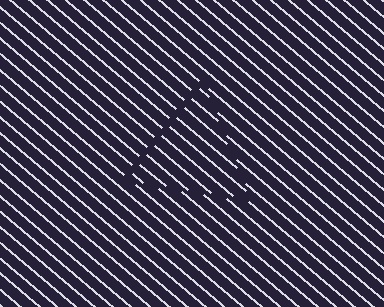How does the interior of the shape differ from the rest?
The interior of the shape contains the same grating, shifted by half a period — the contour is defined by the phase discontinuity where line-ends from the inner and outer gratings abut.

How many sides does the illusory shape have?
3 sides — the line-ends trace a triangle.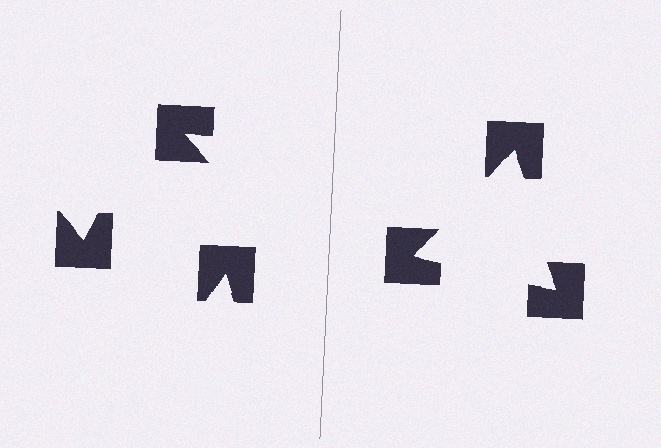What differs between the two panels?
The notched squares are positioned identically on both sides; only the wedge orientations differ. On the right they align to a triangle; on the left they are misaligned.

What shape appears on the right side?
An illusory triangle.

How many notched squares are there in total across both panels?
6 — 3 on each side.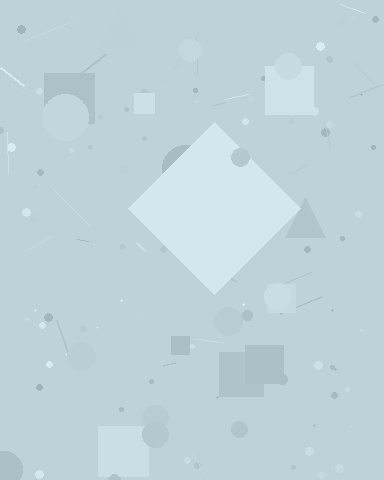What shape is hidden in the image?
A diamond is hidden in the image.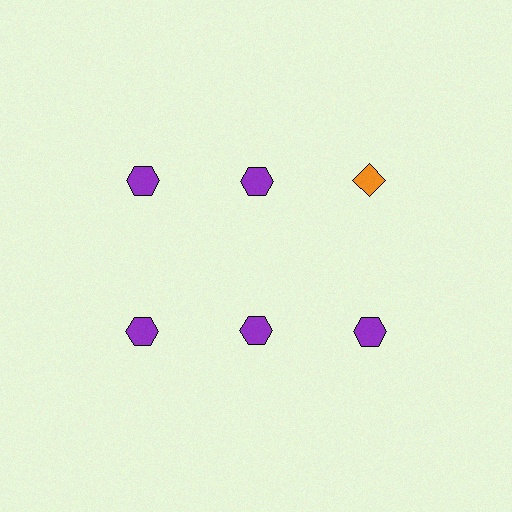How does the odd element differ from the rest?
It differs in both color (orange instead of purple) and shape (diamond instead of hexagon).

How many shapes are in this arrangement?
There are 6 shapes arranged in a grid pattern.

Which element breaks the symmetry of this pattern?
The orange diamond in the top row, center column breaks the symmetry. All other shapes are purple hexagons.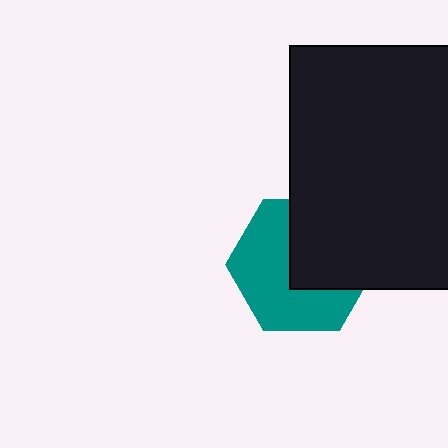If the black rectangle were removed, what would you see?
You would see the complete teal hexagon.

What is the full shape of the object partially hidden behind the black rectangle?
The partially hidden object is a teal hexagon.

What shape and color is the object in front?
The object in front is a black rectangle.